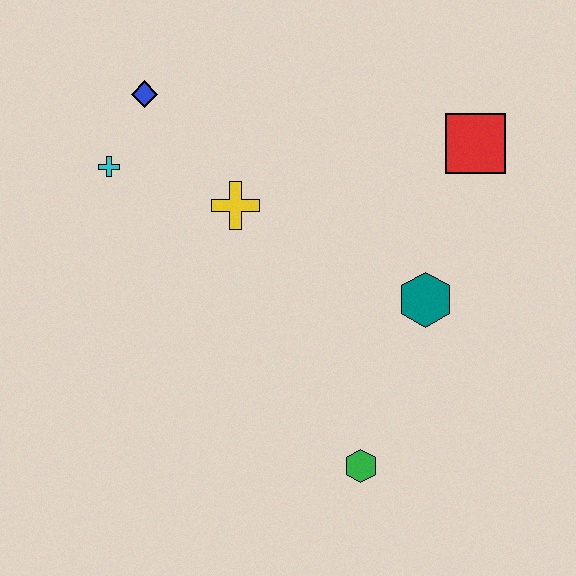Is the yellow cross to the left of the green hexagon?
Yes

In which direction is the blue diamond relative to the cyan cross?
The blue diamond is above the cyan cross.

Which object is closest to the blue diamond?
The cyan cross is closest to the blue diamond.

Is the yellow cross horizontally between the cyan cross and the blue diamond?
No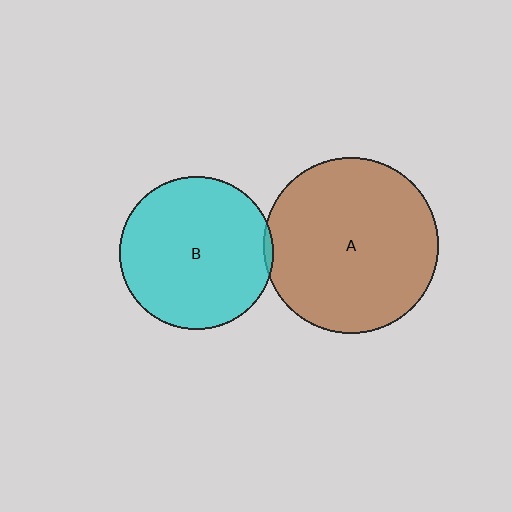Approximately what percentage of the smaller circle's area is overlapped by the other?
Approximately 5%.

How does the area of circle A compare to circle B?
Approximately 1.3 times.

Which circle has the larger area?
Circle A (brown).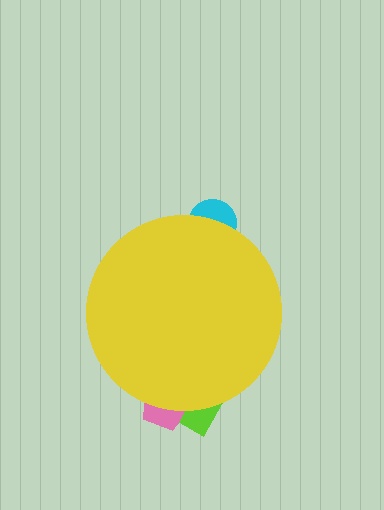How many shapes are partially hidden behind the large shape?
3 shapes are partially hidden.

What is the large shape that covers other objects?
A yellow circle.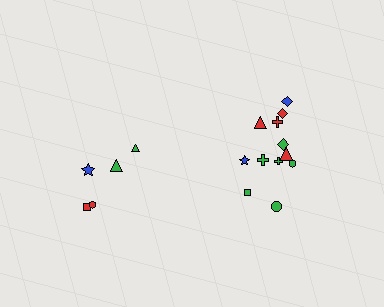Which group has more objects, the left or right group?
The right group.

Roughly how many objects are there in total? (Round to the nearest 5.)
Roughly 15 objects in total.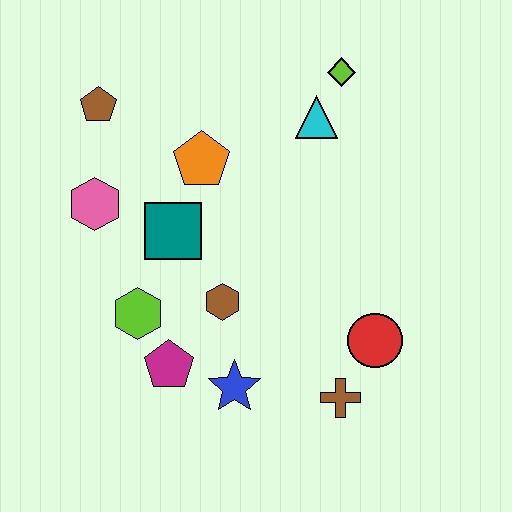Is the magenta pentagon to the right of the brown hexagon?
No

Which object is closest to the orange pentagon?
The teal square is closest to the orange pentagon.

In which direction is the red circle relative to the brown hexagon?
The red circle is to the right of the brown hexagon.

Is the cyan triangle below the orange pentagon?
No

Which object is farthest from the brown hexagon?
The lime diamond is farthest from the brown hexagon.